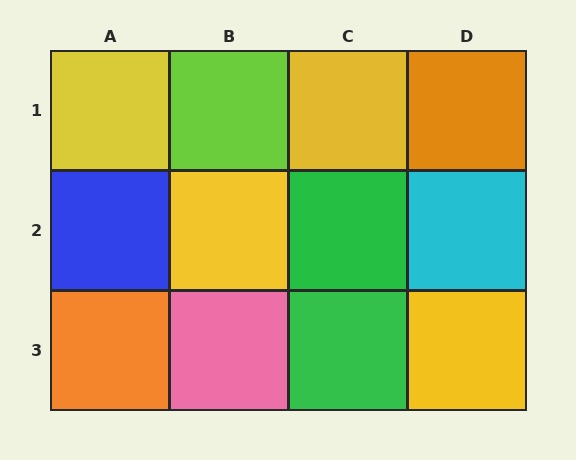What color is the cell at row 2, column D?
Cyan.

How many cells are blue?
1 cell is blue.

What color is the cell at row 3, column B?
Pink.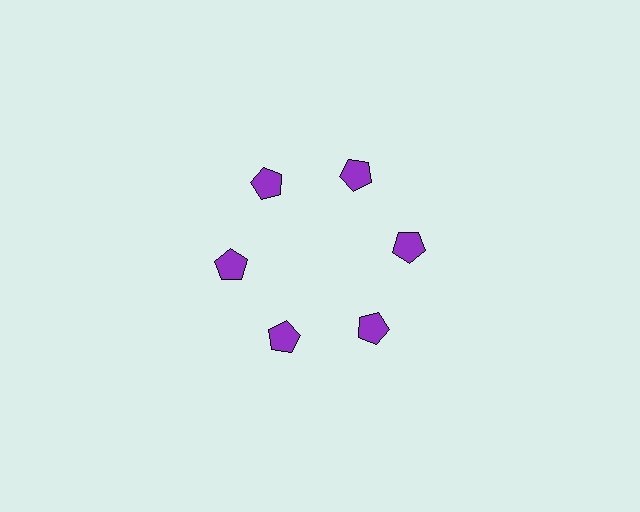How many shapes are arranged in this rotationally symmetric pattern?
There are 6 shapes, arranged in 6 groups of 1.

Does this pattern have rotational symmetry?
Yes, this pattern has 6-fold rotational symmetry. It looks the same after rotating 60 degrees around the center.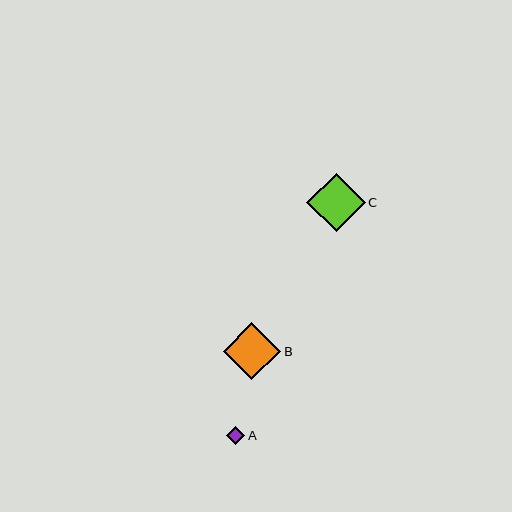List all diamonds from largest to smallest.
From largest to smallest: C, B, A.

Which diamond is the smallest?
Diamond A is the smallest with a size of approximately 18 pixels.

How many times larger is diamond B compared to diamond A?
Diamond B is approximately 3.2 times the size of diamond A.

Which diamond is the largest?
Diamond C is the largest with a size of approximately 59 pixels.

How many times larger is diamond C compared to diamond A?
Diamond C is approximately 3.3 times the size of diamond A.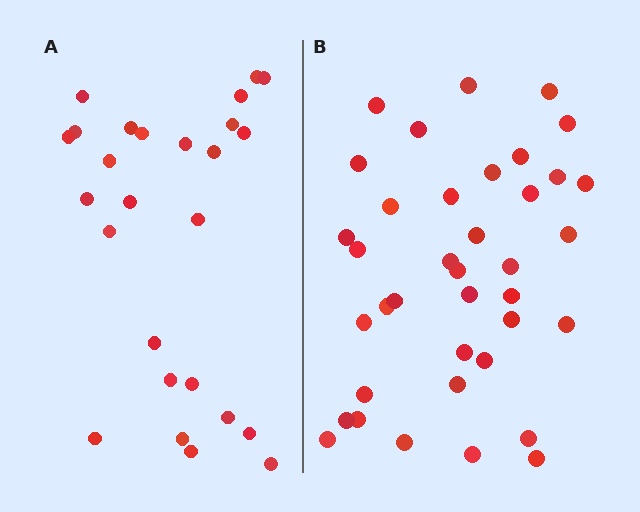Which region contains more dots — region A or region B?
Region B (the right region) has more dots.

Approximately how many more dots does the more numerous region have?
Region B has roughly 12 or so more dots than region A.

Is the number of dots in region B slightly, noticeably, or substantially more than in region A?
Region B has substantially more. The ratio is roughly 1.5 to 1.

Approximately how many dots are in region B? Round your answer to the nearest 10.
About 40 dots. (The exact count is 38, which rounds to 40.)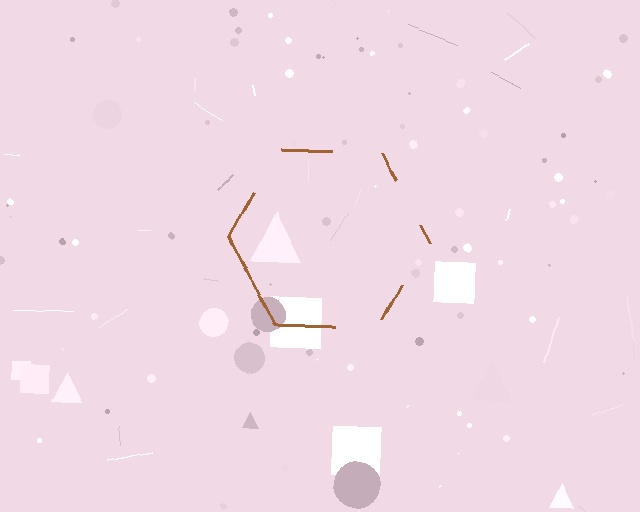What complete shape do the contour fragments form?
The contour fragments form a hexagon.